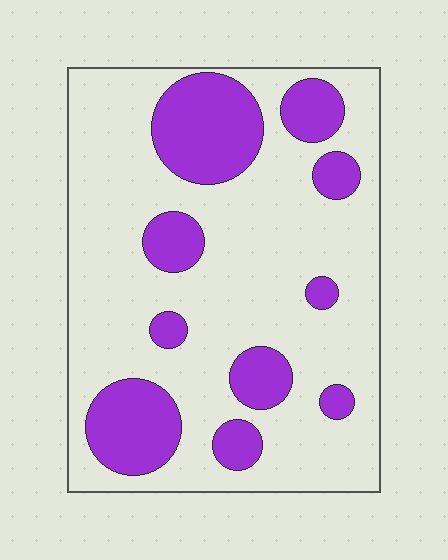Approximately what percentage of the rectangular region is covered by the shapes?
Approximately 25%.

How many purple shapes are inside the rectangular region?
10.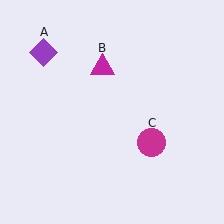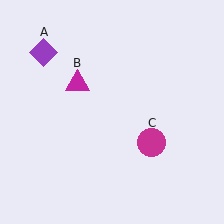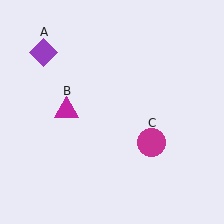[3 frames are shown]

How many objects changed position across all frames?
1 object changed position: magenta triangle (object B).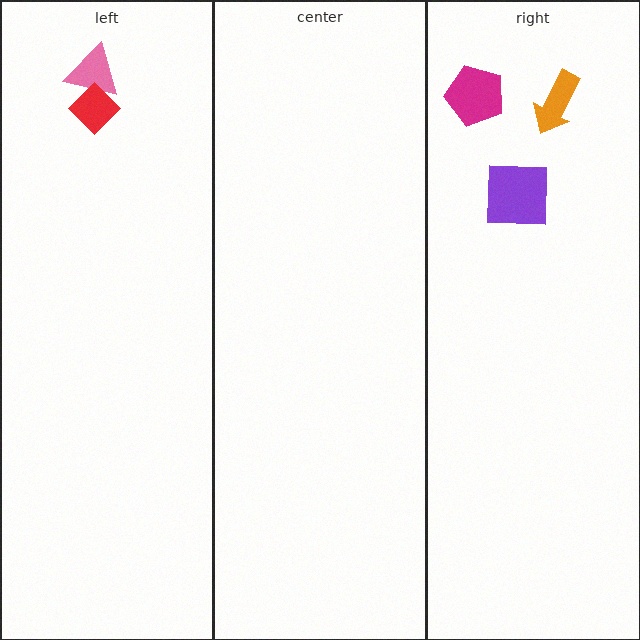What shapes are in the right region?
The orange arrow, the purple square, the magenta pentagon.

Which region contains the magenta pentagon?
The right region.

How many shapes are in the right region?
3.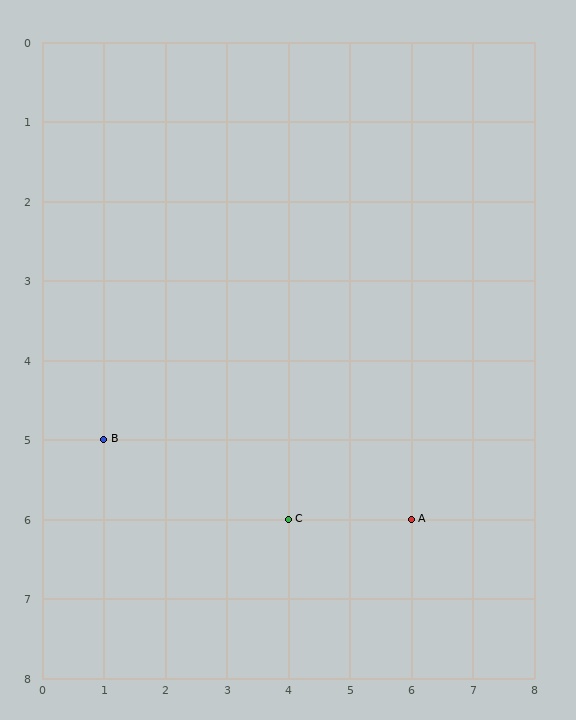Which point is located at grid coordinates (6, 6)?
Point A is at (6, 6).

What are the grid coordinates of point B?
Point B is at grid coordinates (1, 5).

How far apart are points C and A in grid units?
Points C and A are 2 columns apart.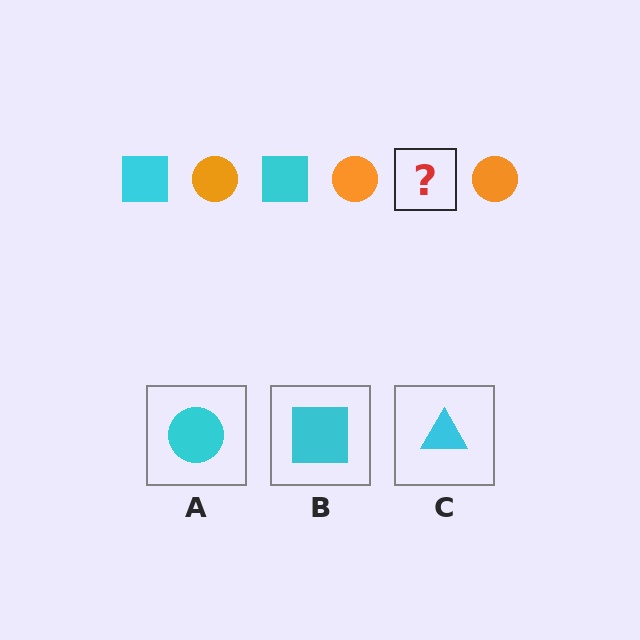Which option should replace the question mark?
Option B.